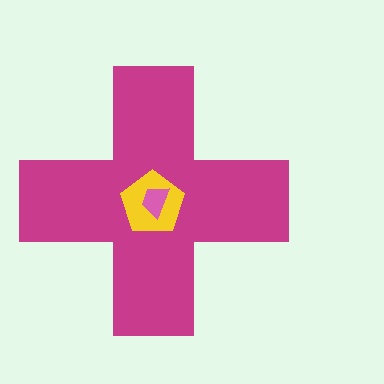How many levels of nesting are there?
3.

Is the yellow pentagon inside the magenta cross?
Yes.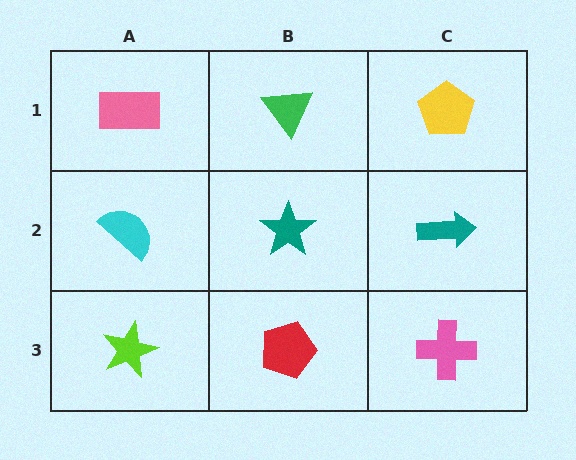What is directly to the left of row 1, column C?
A green triangle.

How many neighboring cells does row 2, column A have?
3.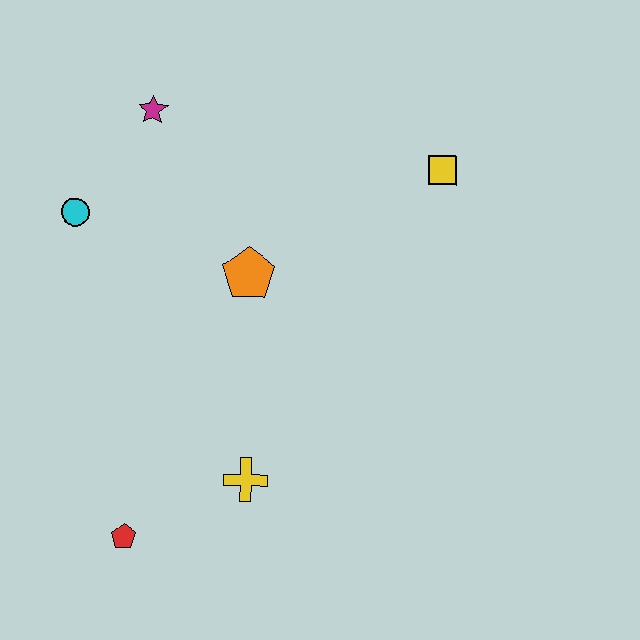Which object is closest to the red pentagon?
The yellow cross is closest to the red pentagon.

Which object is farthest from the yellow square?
The red pentagon is farthest from the yellow square.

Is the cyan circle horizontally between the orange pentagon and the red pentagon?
No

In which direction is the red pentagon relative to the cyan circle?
The red pentagon is below the cyan circle.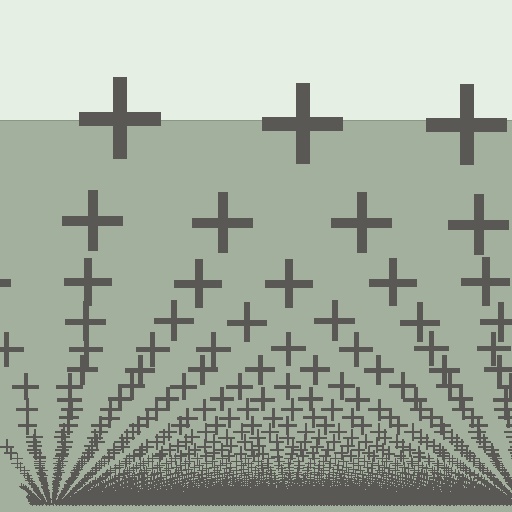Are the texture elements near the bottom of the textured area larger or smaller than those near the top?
Smaller. The gradient is inverted — elements near the bottom are smaller and denser.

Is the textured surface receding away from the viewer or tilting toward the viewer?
The surface appears to tilt toward the viewer. Texture elements get larger and sparser toward the top.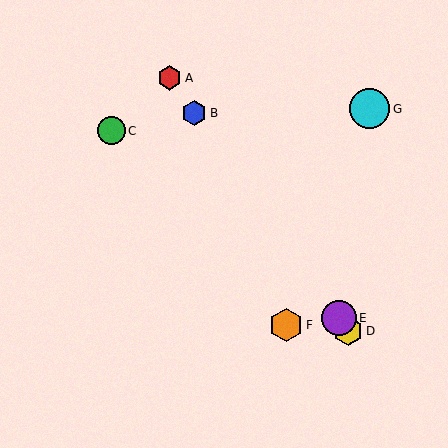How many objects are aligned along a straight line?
4 objects (A, B, D, E) are aligned along a straight line.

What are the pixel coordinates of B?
Object B is at (194, 113).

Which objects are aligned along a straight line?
Objects A, B, D, E are aligned along a straight line.